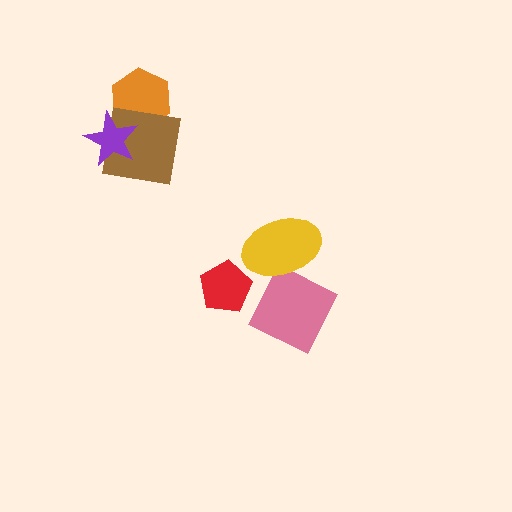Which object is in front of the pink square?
The yellow ellipse is in front of the pink square.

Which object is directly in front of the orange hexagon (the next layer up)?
The brown square is directly in front of the orange hexagon.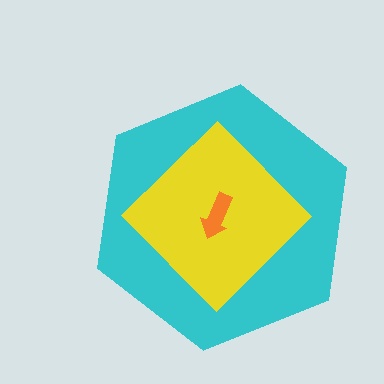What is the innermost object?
The orange arrow.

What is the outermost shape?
The cyan hexagon.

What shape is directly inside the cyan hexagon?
The yellow diamond.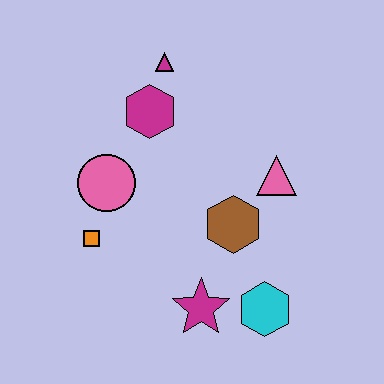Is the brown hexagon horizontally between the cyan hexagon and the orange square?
Yes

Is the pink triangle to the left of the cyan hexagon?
No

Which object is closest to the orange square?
The pink circle is closest to the orange square.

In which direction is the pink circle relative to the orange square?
The pink circle is above the orange square.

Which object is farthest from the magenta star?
The magenta triangle is farthest from the magenta star.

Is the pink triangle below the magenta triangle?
Yes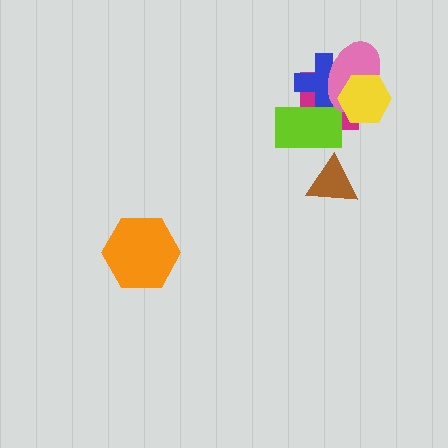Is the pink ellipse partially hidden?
Yes, it is partially covered by another shape.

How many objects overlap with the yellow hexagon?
3 objects overlap with the yellow hexagon.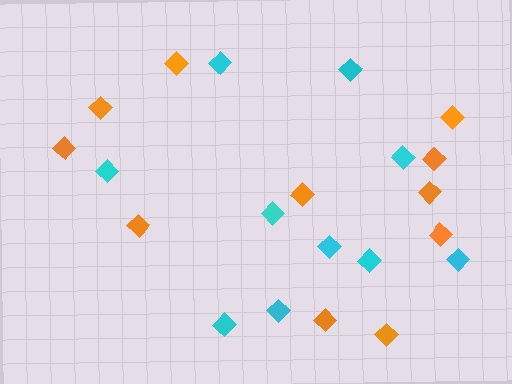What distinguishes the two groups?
There are 2 groups: one group of cyan diamonds (10) and one group of orange diamonds (11).